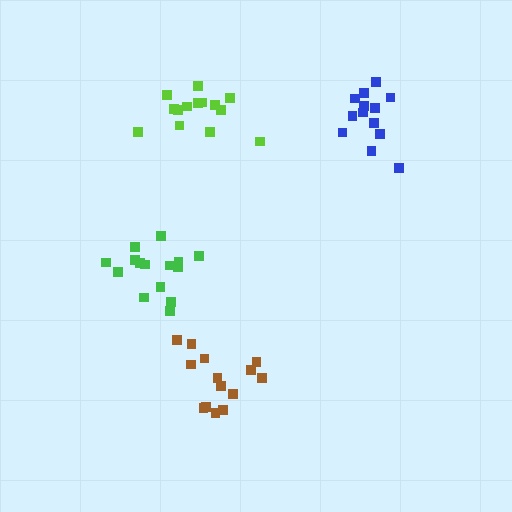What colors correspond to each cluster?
The clusters are colored: green, brown, blue, lime.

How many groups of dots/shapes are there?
There are 4 groups.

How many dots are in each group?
Group 1: 15 dots, Group 2: 14 dots, Group 3: 13 dots, Group 4: 14 dots (56 total).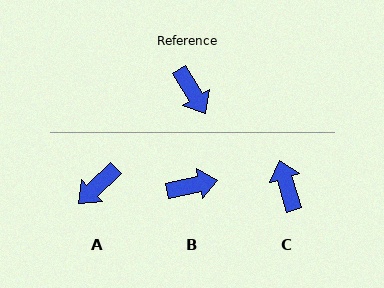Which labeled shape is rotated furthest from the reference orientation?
C, about 165 degrees away.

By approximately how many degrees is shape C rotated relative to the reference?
Approximately 165 degrees counter-clockwise.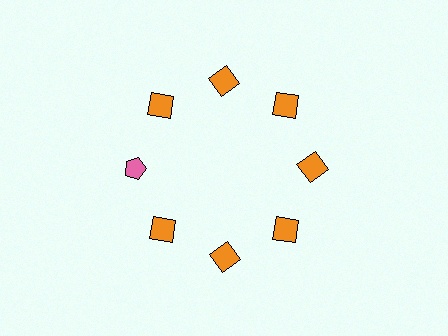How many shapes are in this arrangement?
There are 8 shapes arranged in a ring pattern.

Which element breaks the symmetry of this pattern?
The pink pentagon at roughly the 9 o'clock position breaks the symmetry. All other shapes are orange squares.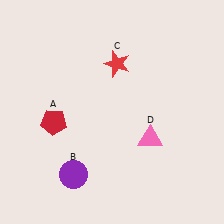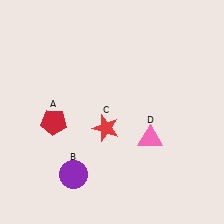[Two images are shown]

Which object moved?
The red star (C) moved down.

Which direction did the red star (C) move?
The red star (C) moved down.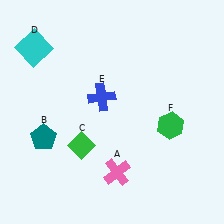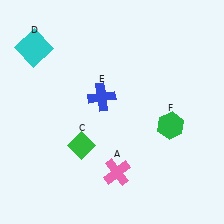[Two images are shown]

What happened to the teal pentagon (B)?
The teal pentagon (B) was removed in Image 2. It was in the bottom-left area of Image 1.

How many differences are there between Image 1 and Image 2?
There is 1 difference between the two images.